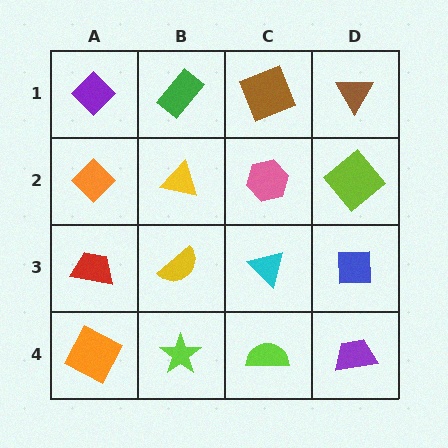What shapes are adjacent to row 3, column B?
A yellow triangle (row 2, column B), a lime star (row 4, column B), a red trapezoid (row 3, column A), a cyan triangle (row 3, column C).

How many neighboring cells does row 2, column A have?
3.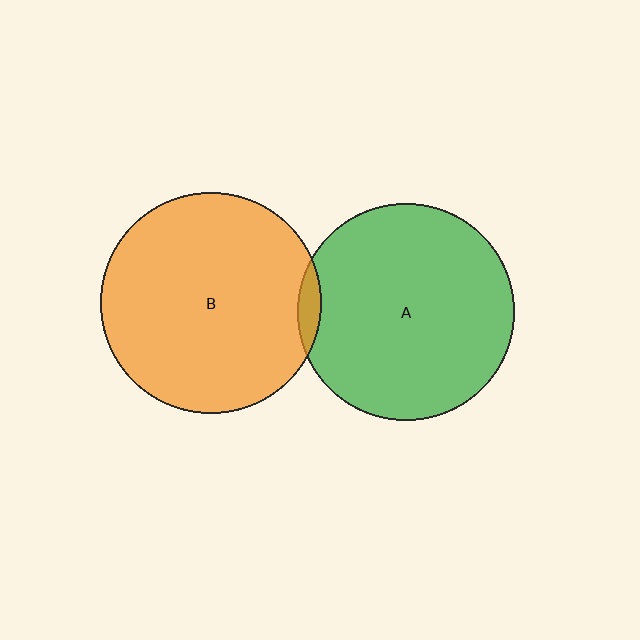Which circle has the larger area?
Circle B (orange).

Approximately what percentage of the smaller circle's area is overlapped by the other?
Approximately 5%.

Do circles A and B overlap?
Yes.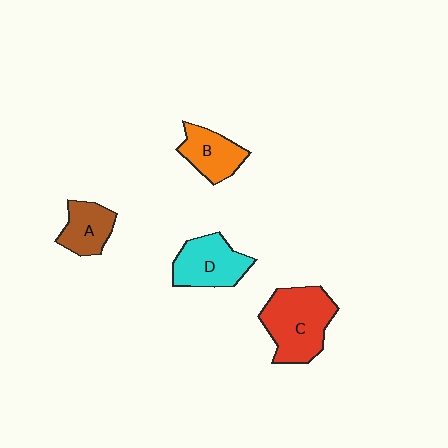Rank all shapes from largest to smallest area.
From largest to smallest: C (red), D (cyan), B (orange), A (brown).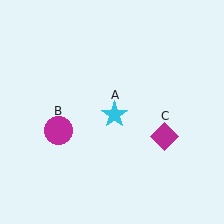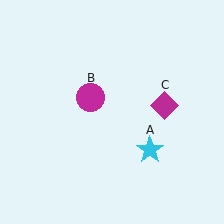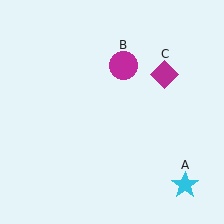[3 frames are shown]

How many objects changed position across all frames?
3 objects changed position: cyan star (object A), magenta circle (object B), magenta diamond (object C).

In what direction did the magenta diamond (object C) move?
The magenta diamond (object C) moved up.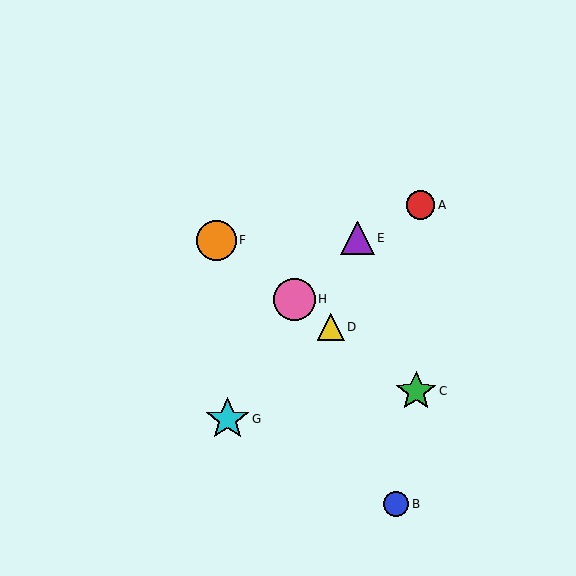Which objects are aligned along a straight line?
Objects C, D, F, H are aligned along a straight line.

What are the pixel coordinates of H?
Object H is at (294, 299).